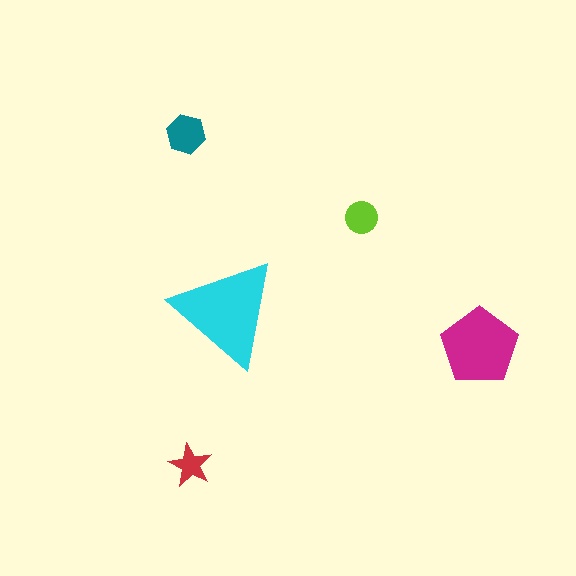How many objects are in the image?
There are 5 objects in the image.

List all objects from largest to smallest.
The cyan triangle, the magenta pentagon, the teal hexagon, the lime circle, the red star.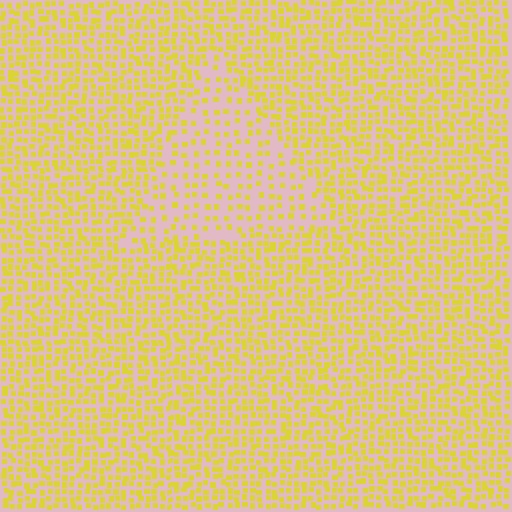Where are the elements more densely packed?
The elements are more densely packed outside the triangle boundary.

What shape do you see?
I see a triangle.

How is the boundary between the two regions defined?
The boundary is defined by a change in element density (approximately 2.0x ratio). All elements are the same color, size, and shape.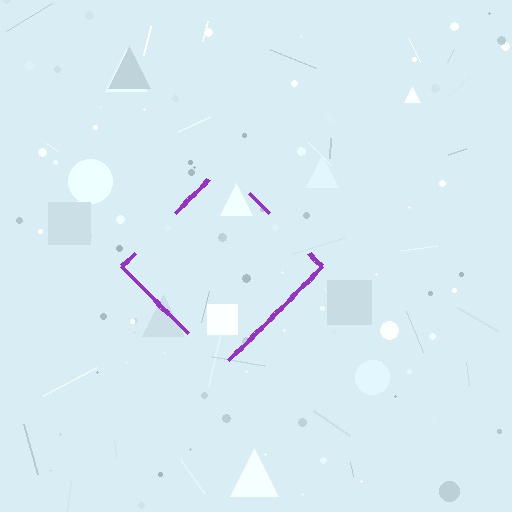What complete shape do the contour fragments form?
The contour fragments form a diamond.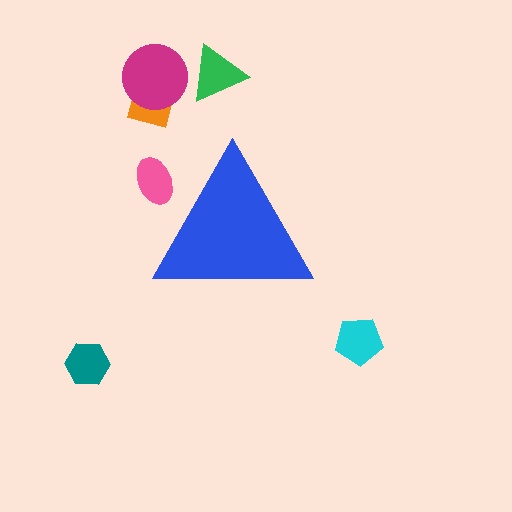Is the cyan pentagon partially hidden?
No, the cyan pentagon is fully visible.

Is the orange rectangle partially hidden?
No, the orange rectangle is fully visible.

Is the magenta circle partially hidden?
No, the magenta circle is fully visible.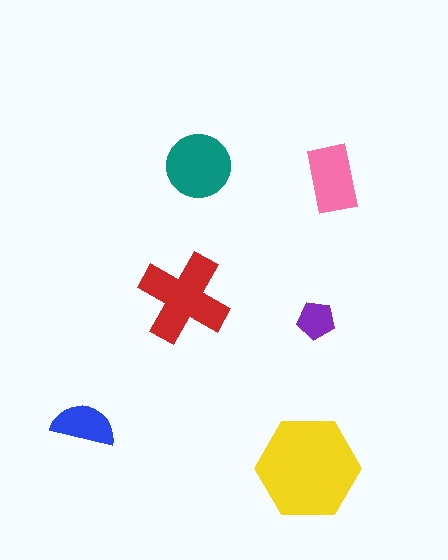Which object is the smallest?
The purple pentagon.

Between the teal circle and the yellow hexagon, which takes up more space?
The yellow hexagon.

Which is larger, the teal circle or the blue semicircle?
The teal circle.